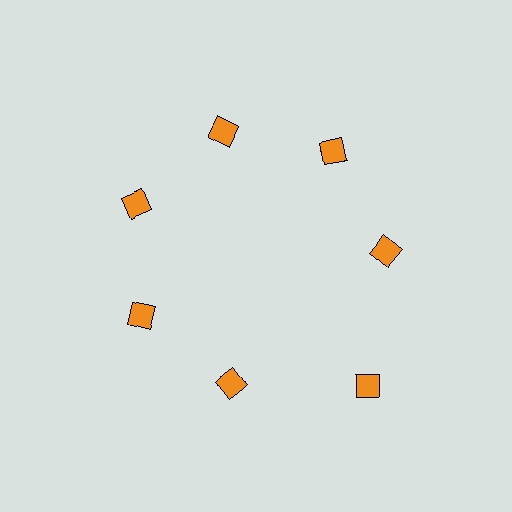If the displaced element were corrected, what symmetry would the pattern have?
It would have 7-fold rotational symmetry — the pattern would map onto itself every 51 degrees.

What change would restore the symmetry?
The symmetry would be restored by moving it inward, back onto the ring so that all 7 diamonds sit at equal angles and equal distance from the center.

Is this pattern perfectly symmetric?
No. The 7 orange diamonds are arranged in a ring, but one element near the 5 o'clock position is pushed outward from the center, breaking the 7-fold rotational symmetry.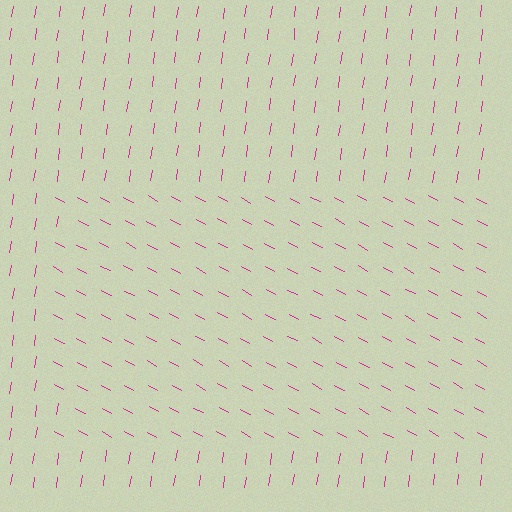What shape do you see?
I see a rectangle.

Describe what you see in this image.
The image is filled with small magenta line segments. A rectangle region in the image has lines oriented differently from the surrounding lines, creating a visible texture boundary.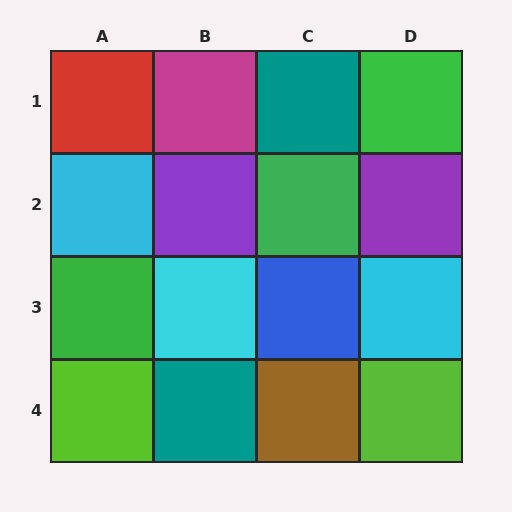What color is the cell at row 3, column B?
Cyan.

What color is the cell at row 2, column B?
Purple.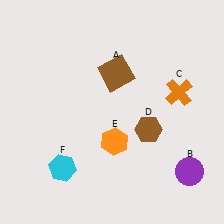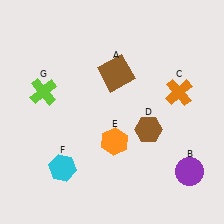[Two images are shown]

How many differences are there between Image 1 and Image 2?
There is 1 difference between the two images.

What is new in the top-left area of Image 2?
A lime cross (G) was added in the top-left area of Image 2.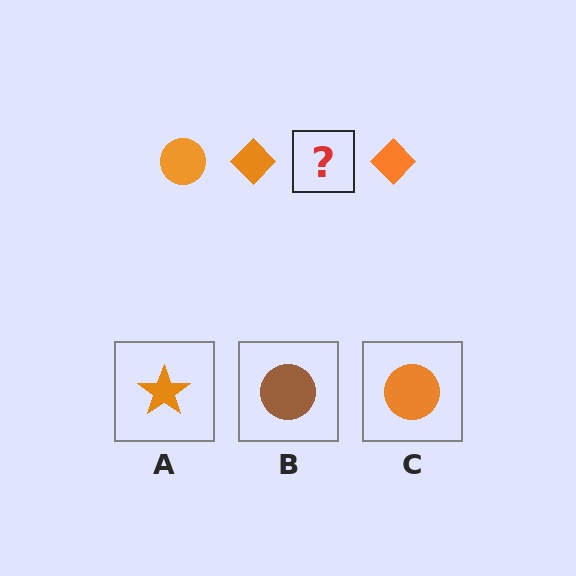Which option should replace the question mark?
Option C.